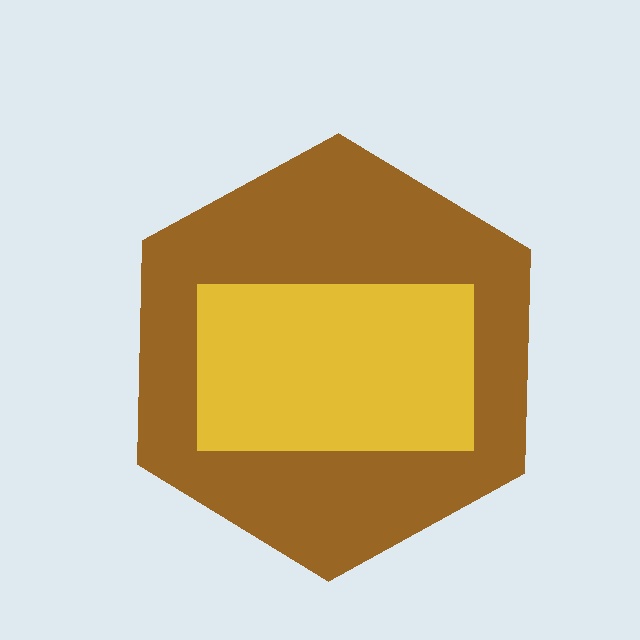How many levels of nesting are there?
2.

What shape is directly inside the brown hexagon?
The yellow rectangle.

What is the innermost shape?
The yellow rectangle.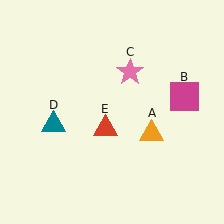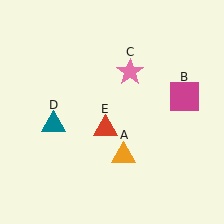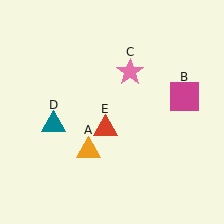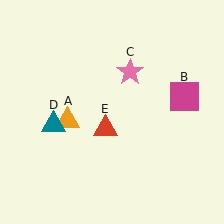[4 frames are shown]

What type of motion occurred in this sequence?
The orange triangle (object A) rotated clockwise around the center of the scene.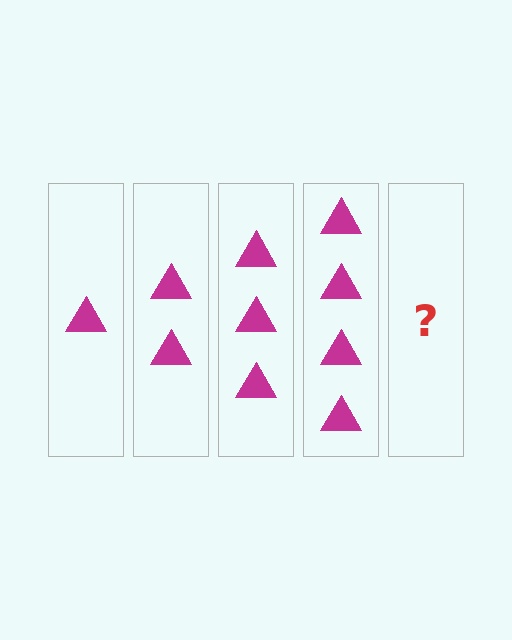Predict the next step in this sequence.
The next step is 5 triangles.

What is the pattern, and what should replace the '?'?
The pattern is that each step adds one more triangle. The '?' should be 5 triangles.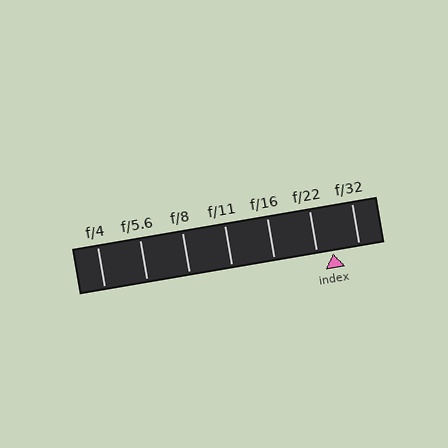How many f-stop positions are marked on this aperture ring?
There are 7 f-stop positions marked.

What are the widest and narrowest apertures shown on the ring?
The widest aperture shown is f/4 and the narrowest is f/32.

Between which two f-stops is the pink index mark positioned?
The index mark is between f/22 and f/32.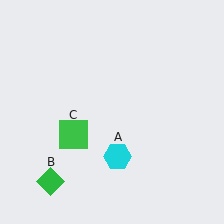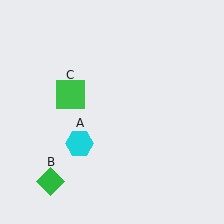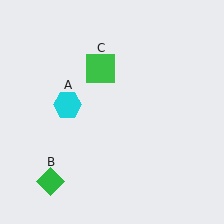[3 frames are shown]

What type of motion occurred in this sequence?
The cyan hexagon (object A), green square (object C) rotated clockwise around the center of the scene.